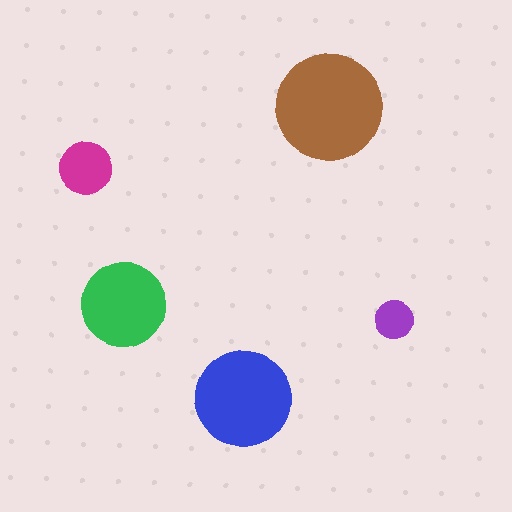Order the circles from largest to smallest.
the brown one, the blue one, the green one, the magenta one, the purple one.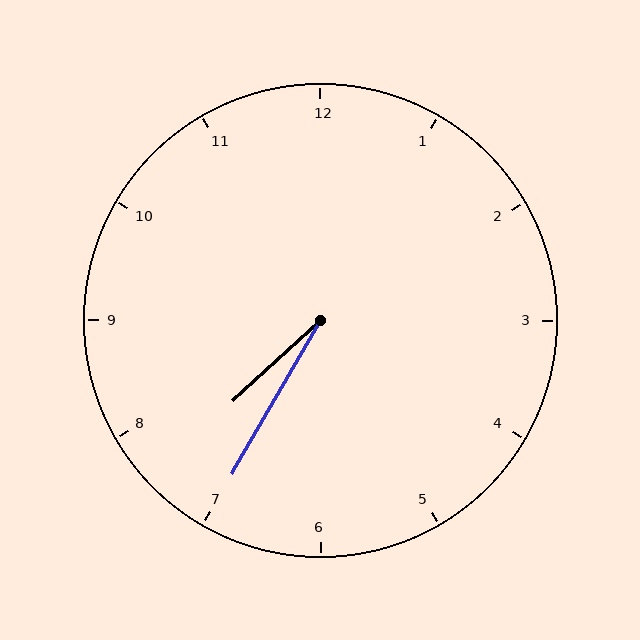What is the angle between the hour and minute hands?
Approximately 18 degrees.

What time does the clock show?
7:35.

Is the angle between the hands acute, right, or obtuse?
It is acute.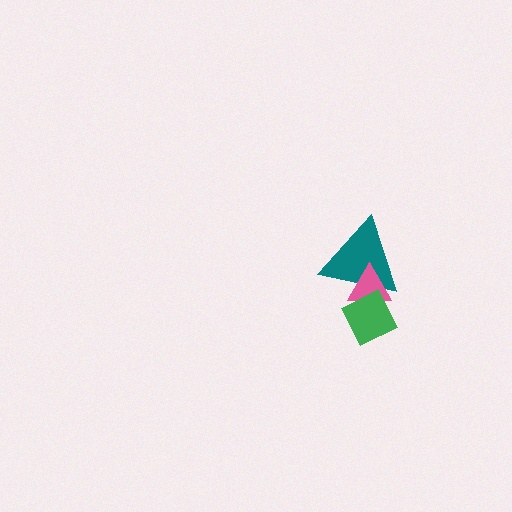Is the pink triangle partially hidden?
Yes, it is partially covered by another shape.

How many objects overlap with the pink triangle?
2 objects overlap with the pink triangle.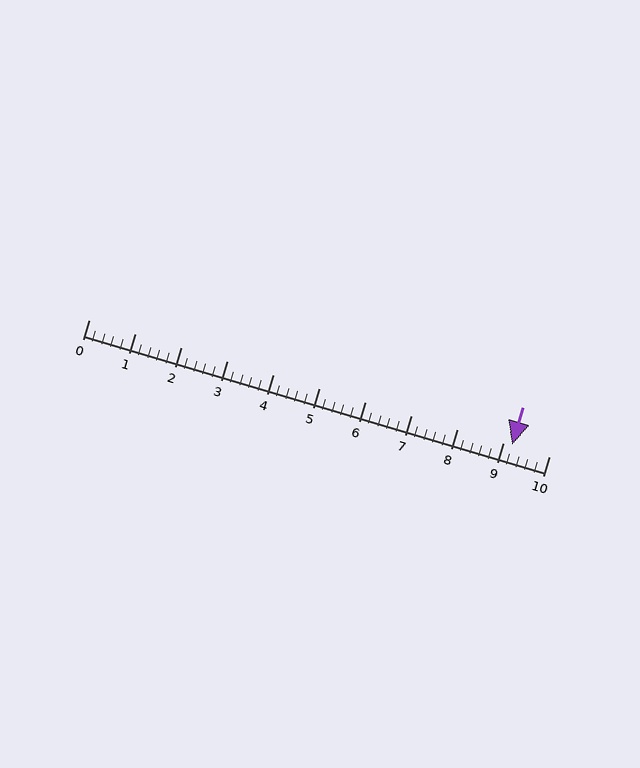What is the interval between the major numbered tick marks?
The major tick marks are spaced 1 units apart.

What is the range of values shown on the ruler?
The ruler shows values from 0 to 10.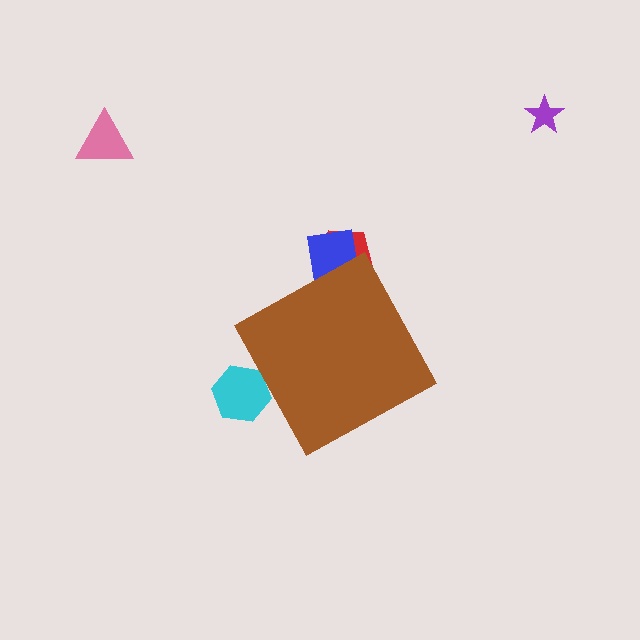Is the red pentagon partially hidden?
Yes, the red pentagon is partially hidden behind the brown diamond.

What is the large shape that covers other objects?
A brown diamond.